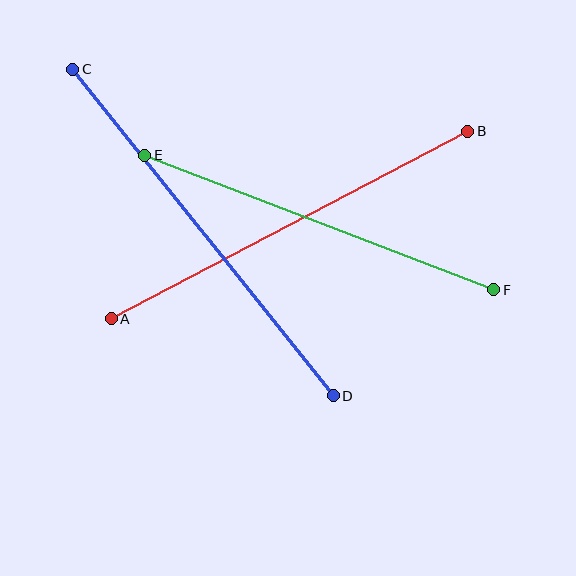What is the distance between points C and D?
The distance is approximately 418 pixels.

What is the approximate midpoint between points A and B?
The midpoint is at approximately (290, 225) pixels.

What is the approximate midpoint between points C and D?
The midpoint is at approximately (203, 232) pixels.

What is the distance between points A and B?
The distance is approximately 403 pixels.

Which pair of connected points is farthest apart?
Points C and D are farthest apart.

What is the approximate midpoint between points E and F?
The midpoint is at approximately (319, 223) pixels.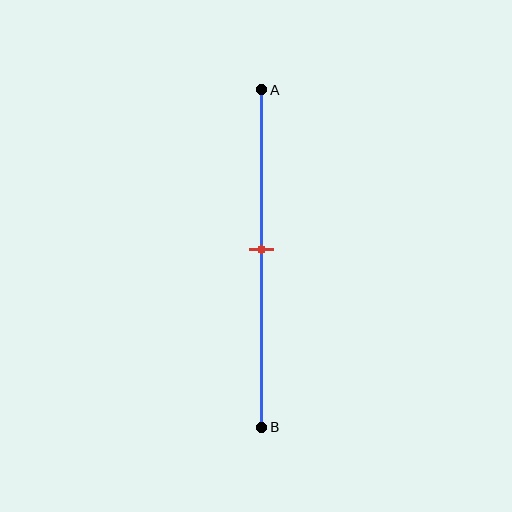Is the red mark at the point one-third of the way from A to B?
No, the mark is at about 45% from A, not at the 33% one-third point.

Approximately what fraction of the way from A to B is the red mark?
The red mark is approximately 45% of the way from A to B.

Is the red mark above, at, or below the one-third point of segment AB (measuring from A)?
The red mark is below the one-third point of segment AB.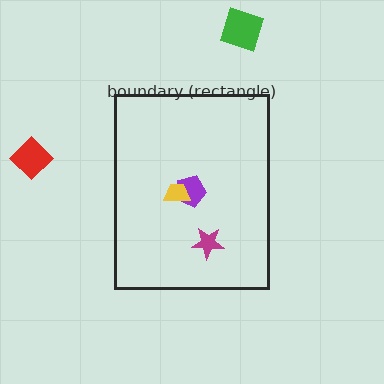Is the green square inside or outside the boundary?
Outside.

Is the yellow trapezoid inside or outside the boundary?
Inside.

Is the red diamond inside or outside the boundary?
Outside.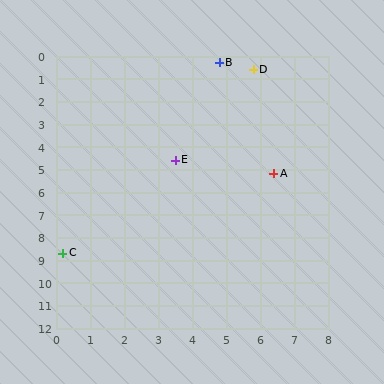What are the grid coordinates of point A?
Point A is at approximately (6.4, 5.2).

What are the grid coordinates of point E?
Point E is at approximately (3.5, 4.6).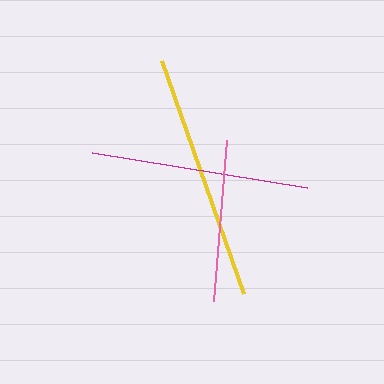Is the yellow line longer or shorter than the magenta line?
The yellow line is longer than the magenta line.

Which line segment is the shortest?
The pink line is the shortest at approximately 161 pixels.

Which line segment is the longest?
The yellow line is the longest at approximately 247 pixels.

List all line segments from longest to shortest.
From longest to shortest: yellow, magenta, pink.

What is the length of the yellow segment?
The yellow segment is approximately 247 pixels long.